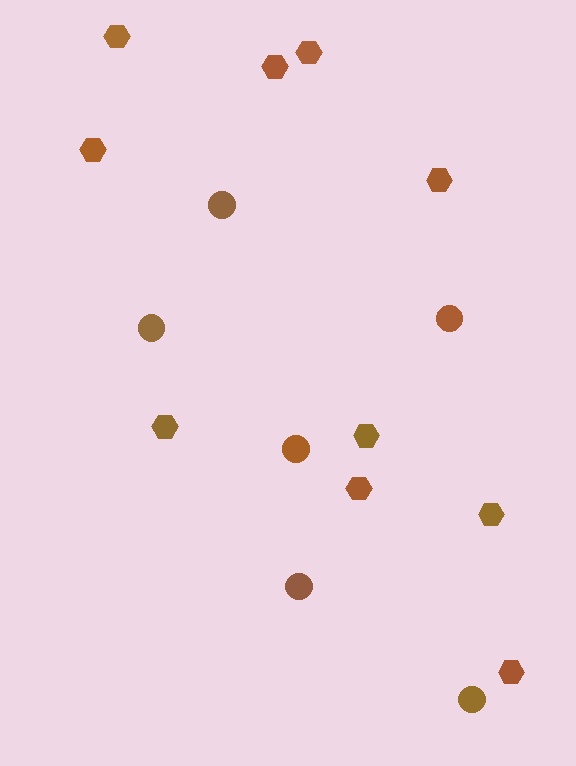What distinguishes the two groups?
There are 2 groups: one group of hexagons (10) and one group of circles (6).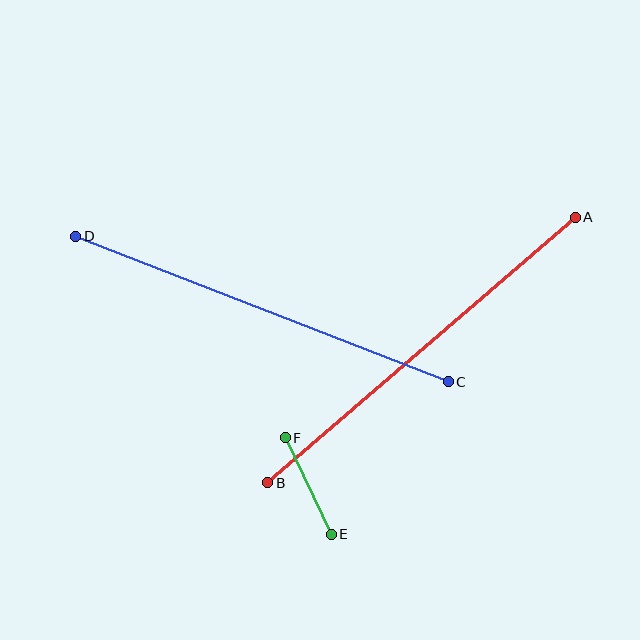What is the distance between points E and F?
The distance is approximately 107 pixels.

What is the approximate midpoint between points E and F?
The midpoint is at approximately (308, 486) pixels.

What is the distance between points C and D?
The distance is approximately 400 pixels.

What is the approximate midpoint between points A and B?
The midpoint is at approximately (422, 350) pixels.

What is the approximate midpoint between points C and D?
The midpoint is at approximately (262, 309) pixels.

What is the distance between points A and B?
The distance is approximately 407 pixels.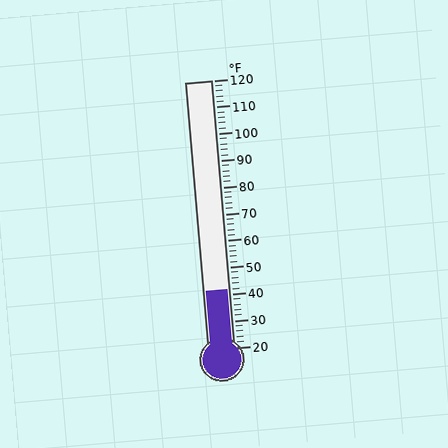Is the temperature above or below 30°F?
The temperature is above 30°F.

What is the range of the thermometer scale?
The thermometer scale ranges from 20°F to 120°F.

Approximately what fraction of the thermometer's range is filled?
The thermometer is filled to approximately 20% of its range.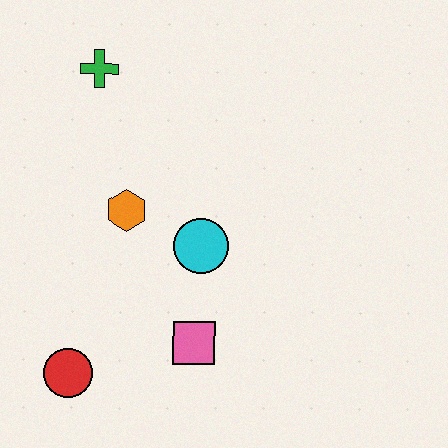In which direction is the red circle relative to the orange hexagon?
The red circle is below the orange hexagon.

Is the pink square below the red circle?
No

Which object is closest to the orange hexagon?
The cyan circle is closest to the orange hexagon.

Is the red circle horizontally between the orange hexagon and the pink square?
No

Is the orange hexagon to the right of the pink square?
No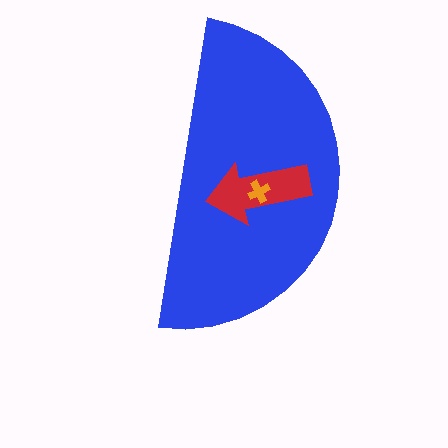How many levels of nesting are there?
3.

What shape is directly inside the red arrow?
The orange cross.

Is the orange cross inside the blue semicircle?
Yes.